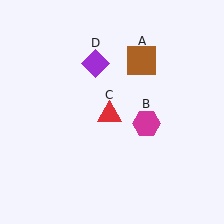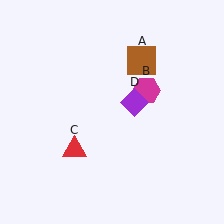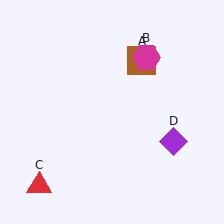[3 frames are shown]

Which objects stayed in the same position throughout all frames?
Brown square (object A) remained stationary.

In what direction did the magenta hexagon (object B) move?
The magenta hexagon (object B) moved up.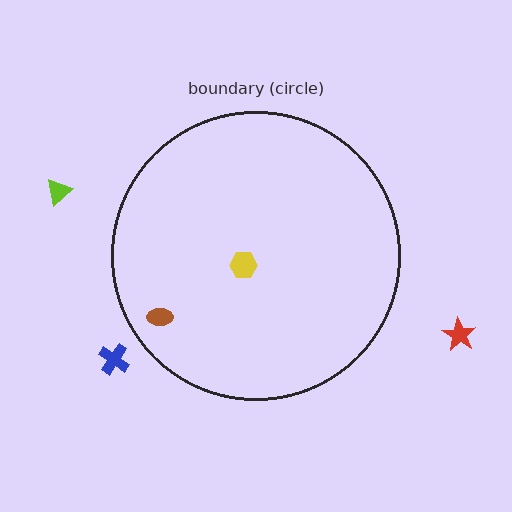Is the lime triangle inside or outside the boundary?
Outside.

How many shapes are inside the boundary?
2 inside, 3 outside.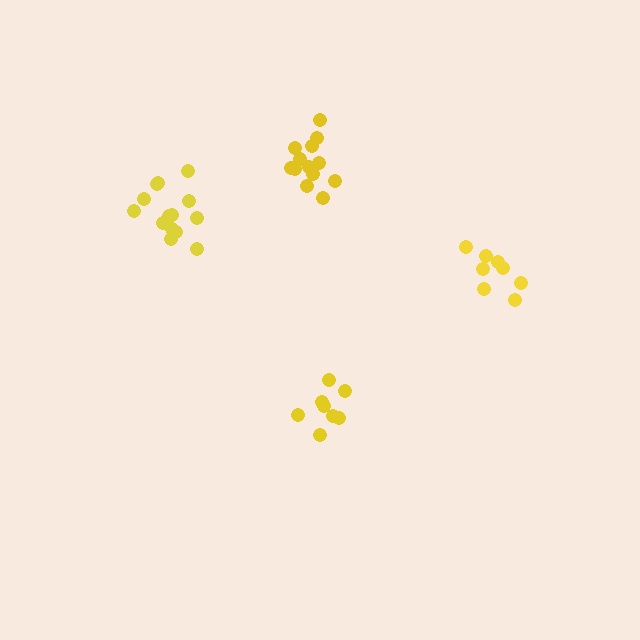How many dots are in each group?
Group 1: 8 dots, Group 2: 8 dots, Group 3: 14 dots, Group 4: 13 dots (43 total).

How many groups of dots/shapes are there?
There are 4 groups.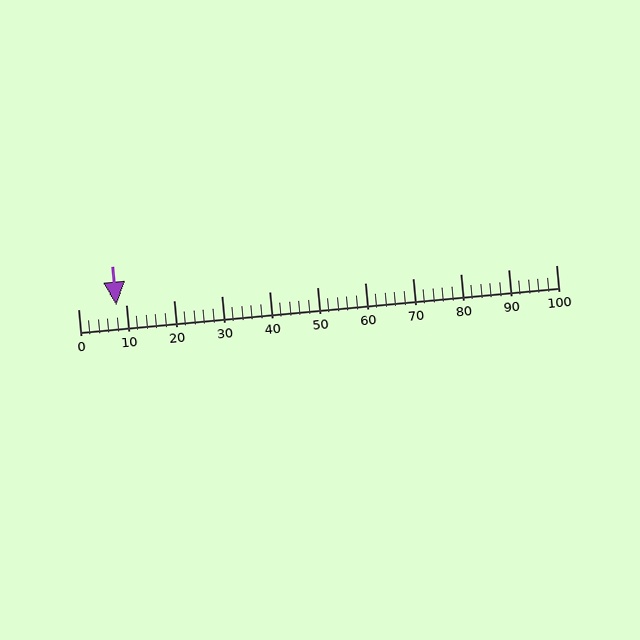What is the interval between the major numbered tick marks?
The major tick marks are spaced 10 units apart.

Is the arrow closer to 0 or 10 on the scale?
The arrow is closer to 10.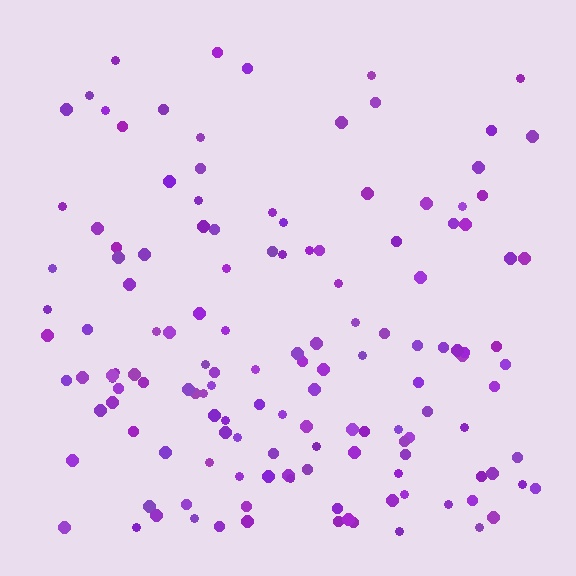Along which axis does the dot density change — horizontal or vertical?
Vertical.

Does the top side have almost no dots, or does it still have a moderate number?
Still a moderate number, just noticeably fewer than the bottom.